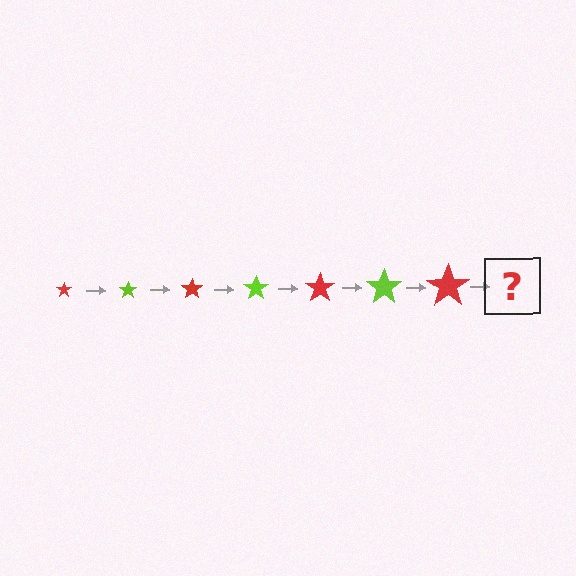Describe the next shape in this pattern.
It should be a lime star, larger than the previous one.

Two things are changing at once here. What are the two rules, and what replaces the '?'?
The two rules are that the star grows larger each step and the color cycles through red and lime. The '?' should be a lime star, larger than the previous one.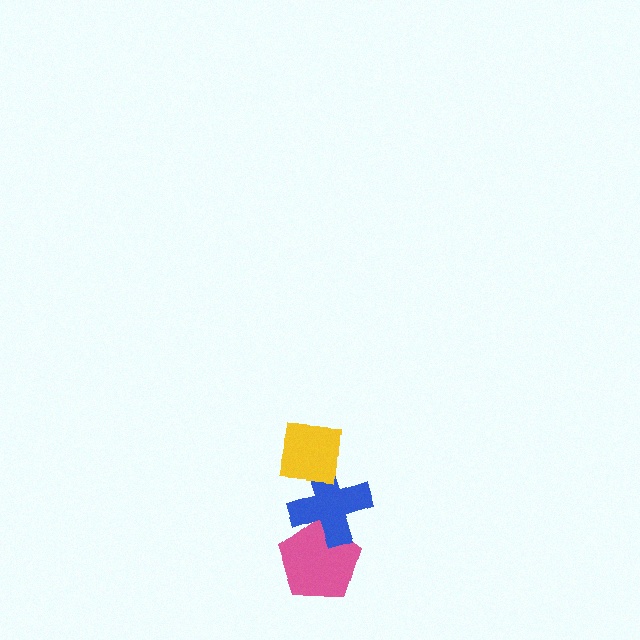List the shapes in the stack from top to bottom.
From top to bottom: the yellow square, the blue cross, the pink pentagon.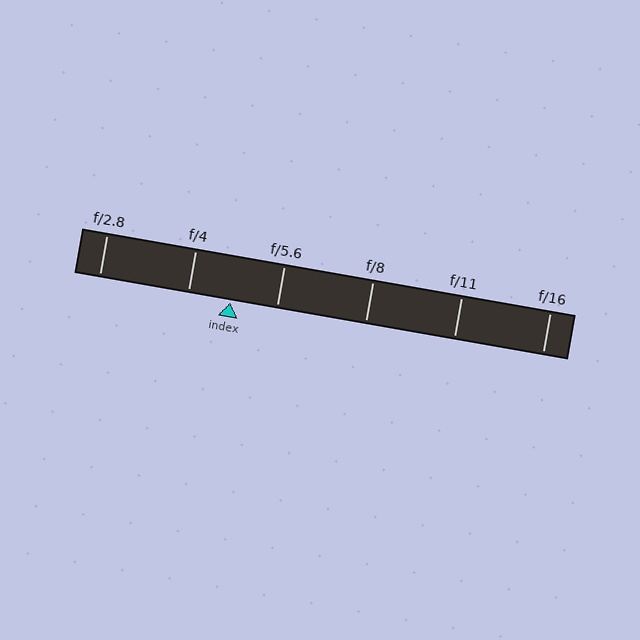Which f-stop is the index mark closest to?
The index mark is closest to f/4.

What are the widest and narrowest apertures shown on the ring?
The widest aperture shown is f/2.8 and the narrowest is f/16.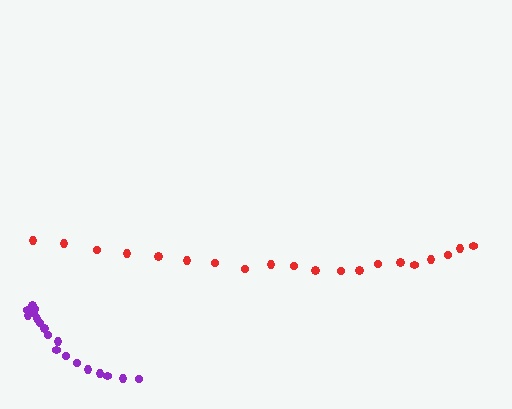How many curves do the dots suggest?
There are 2 distinct paths.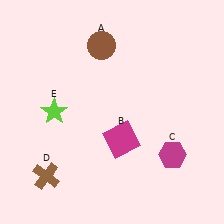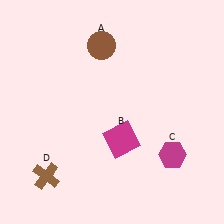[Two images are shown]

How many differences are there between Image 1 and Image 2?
There is 1 difference between the two images.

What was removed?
The lime star (E) was removed in Image 2.